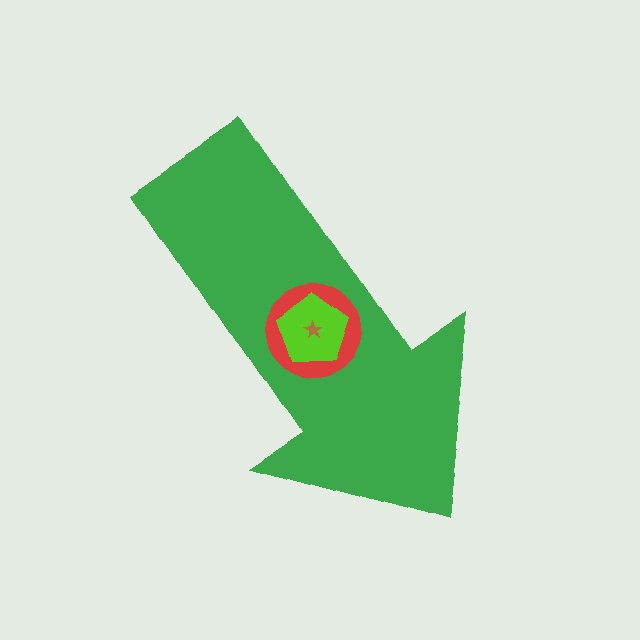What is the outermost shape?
The green arrow.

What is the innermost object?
The brown star.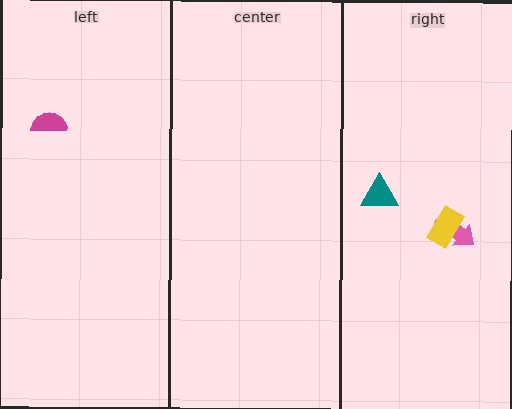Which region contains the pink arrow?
The right region.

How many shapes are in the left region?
1.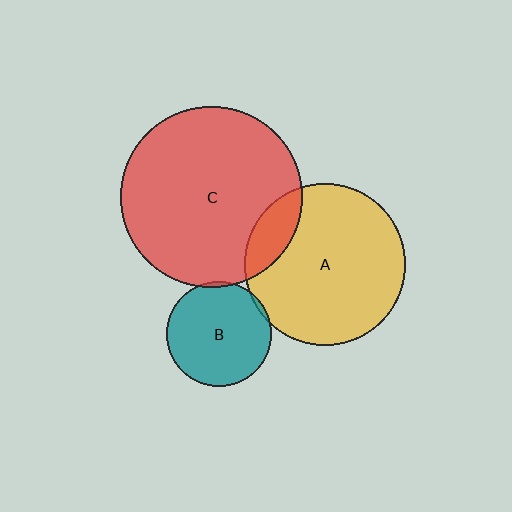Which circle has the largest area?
Circle C (red).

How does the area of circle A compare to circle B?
Approximately 2.4 times.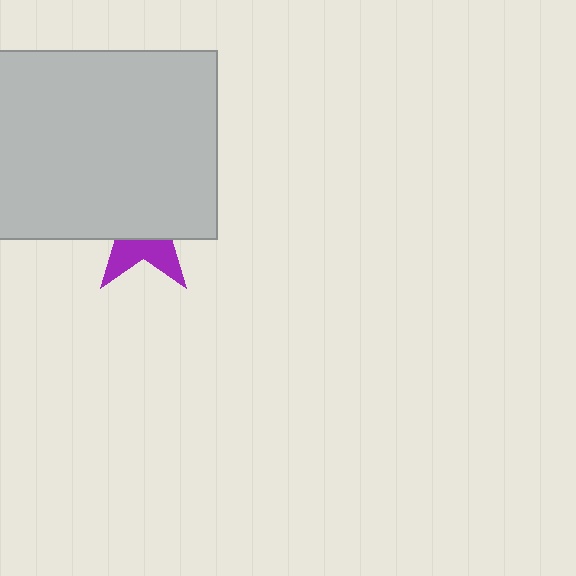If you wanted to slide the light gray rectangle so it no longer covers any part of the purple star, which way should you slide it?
Slide it up — that is the most direct way to separate the two shapes.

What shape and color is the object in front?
The object in front is a light gray rectangle.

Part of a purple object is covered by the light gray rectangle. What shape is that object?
It is a star.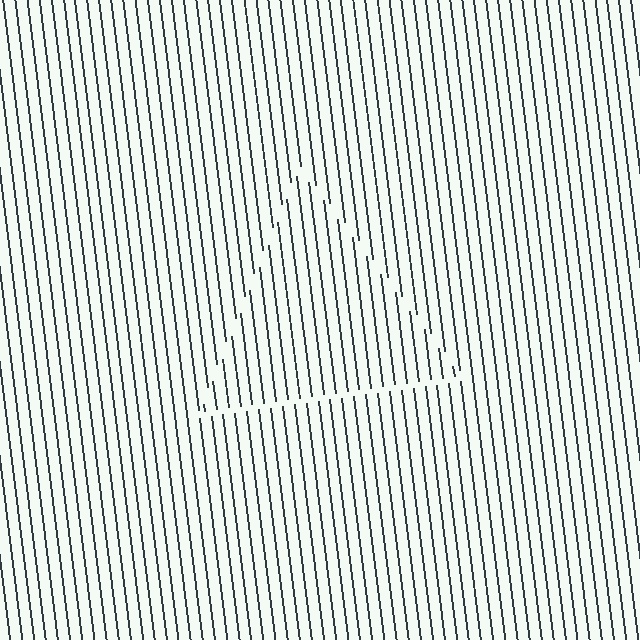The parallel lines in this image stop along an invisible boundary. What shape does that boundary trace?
An illusory triangle. The interior of the shape contains the same grating, shifted by half a period — the contour is defined by the phase discontinuity where line-ends from the inner and outer gratings abut.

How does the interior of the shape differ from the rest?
The interior of the shape contains the same grating, shifted by half a period — the contour is defined by the phase discontinuity where line-ends from the inner and outer gratings abut.